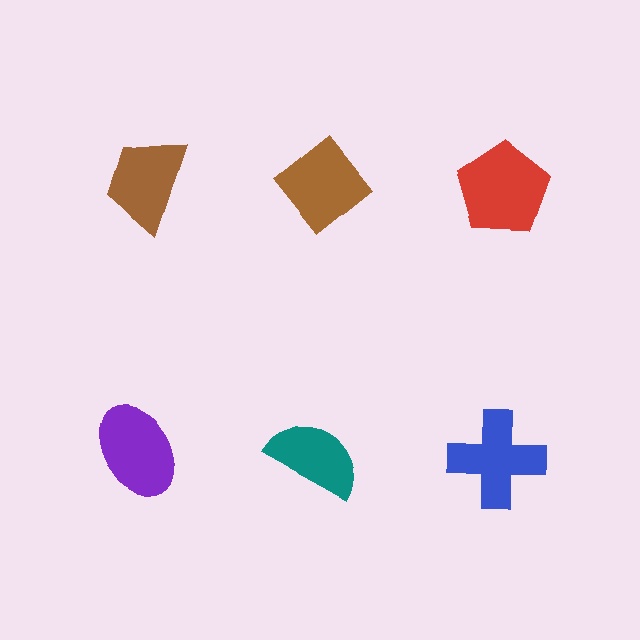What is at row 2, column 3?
A blue cross.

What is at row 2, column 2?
A teal semicircle.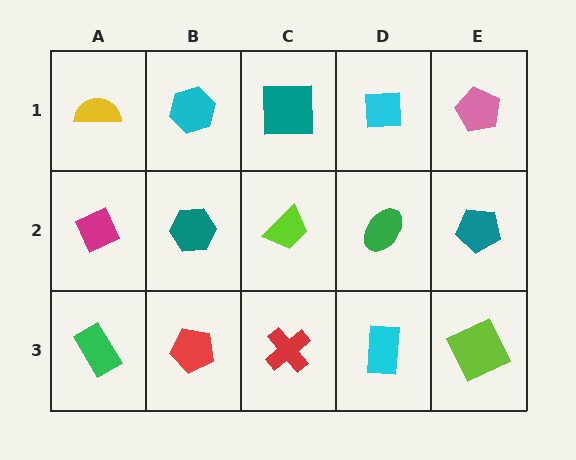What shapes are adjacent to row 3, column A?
A magenta diamond (row 2, column A), a red pentagon (row 3, column B).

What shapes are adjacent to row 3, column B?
A teal hexagon (row 2, column B), a green rectangle (row 3, column A), a red cross (row 3, column C).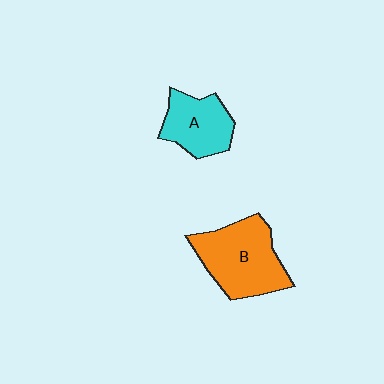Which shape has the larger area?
Shape B (orange).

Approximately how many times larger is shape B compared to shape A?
Approximately 1.5 times.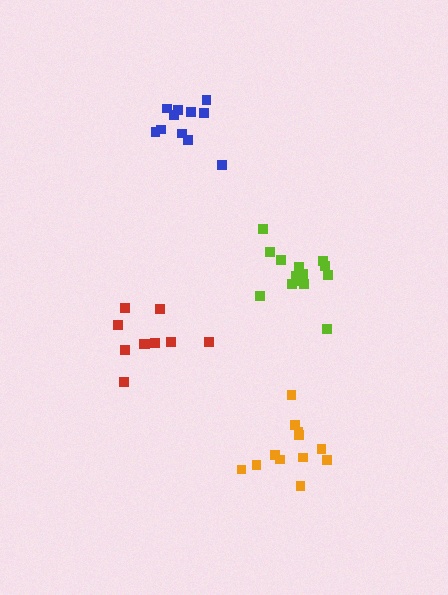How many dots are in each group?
Group 1: 10 dots, Group 2: 11 dots, Group 3: 13 dots, Group 4: 14 dots (48 total).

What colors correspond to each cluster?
The clusters are colored: red, blue, orange, lime.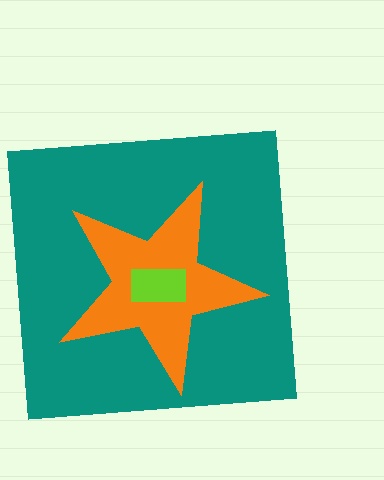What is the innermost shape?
The lime rectangle.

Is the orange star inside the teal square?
Yes.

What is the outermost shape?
The teal square.